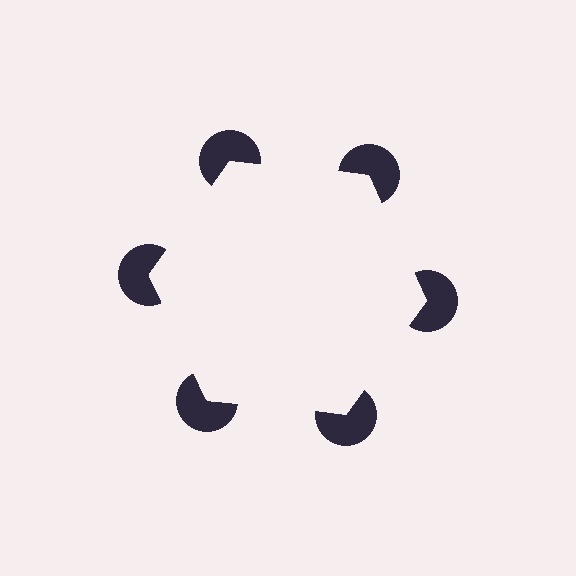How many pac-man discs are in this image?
There are 6 — one at each vertex of the illusory hexagon.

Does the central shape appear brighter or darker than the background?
It typically appears slightly brighter than the background, even though no actual brightness change is drawn.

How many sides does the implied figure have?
6 sides.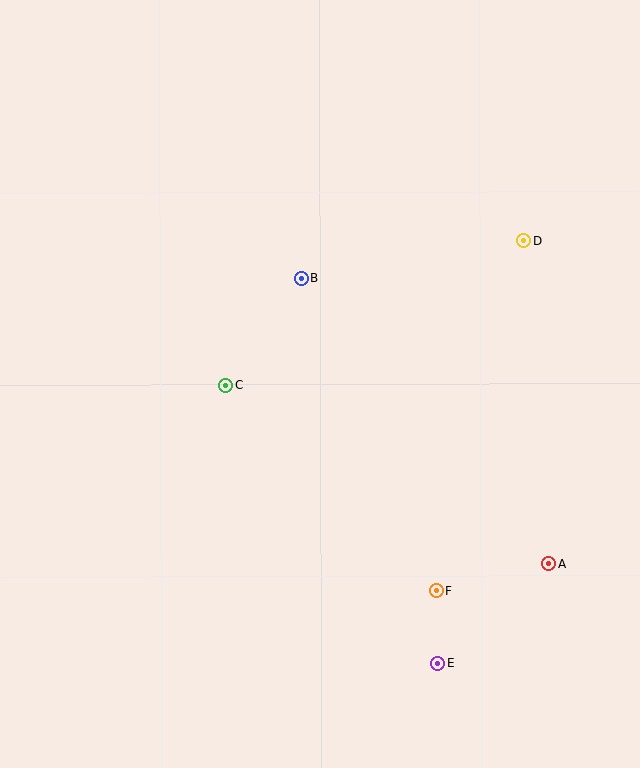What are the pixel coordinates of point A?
Point A is at (548, 564).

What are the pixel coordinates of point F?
Point F is at (436, 590).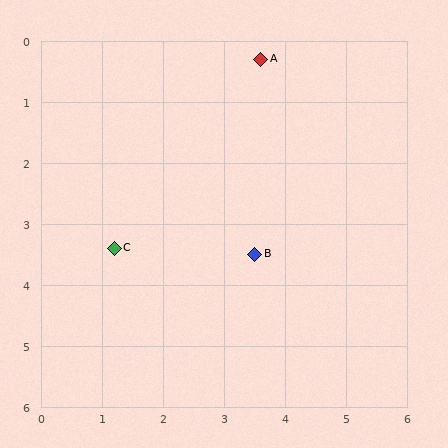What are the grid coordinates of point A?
Point A is at approximately (3.6, 0.3).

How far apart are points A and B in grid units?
Points A and B are about 3.2 grid units apart.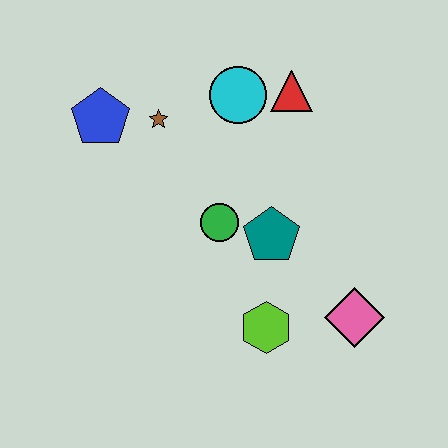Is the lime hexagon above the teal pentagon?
No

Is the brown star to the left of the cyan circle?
Yes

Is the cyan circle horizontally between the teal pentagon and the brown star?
Yes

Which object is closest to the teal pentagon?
The green circle is closest to the teal pentagon.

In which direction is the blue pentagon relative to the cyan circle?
The blue pentagon is to the left of the cyan circle.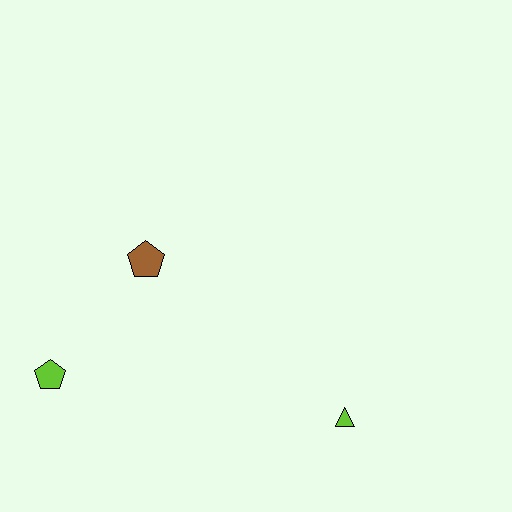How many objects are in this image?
There are 3 objects.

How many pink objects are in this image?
There are no pink objects.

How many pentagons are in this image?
There are 2 pentagons.